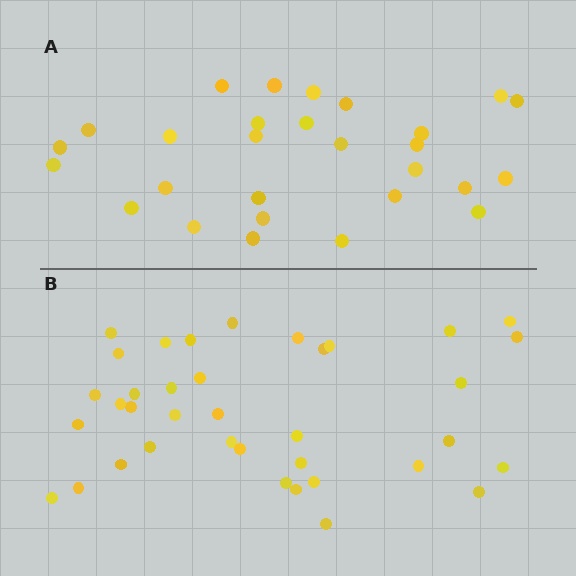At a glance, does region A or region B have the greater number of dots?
Region B (the bottom region) has more dots.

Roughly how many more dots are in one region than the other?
Region B has roughly 8 or so more dots than region A.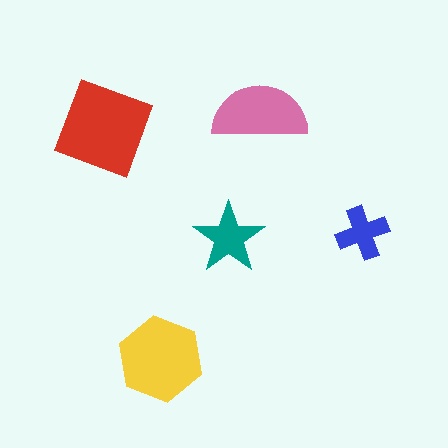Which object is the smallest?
The blue cross.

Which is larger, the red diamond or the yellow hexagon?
The red diamond.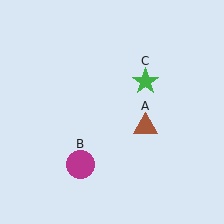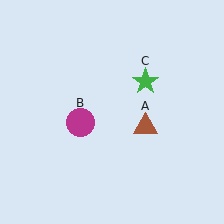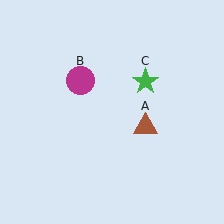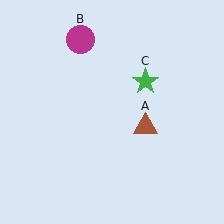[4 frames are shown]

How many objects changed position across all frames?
1 object changed position: magenta circle (object B).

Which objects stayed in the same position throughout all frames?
Brown triangle (object A) and green star (object C) remained stationary.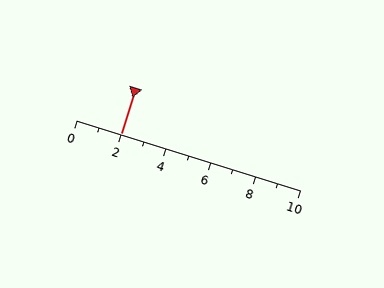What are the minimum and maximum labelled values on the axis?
The axis runs from 0 to 10.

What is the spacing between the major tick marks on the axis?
The major ticks are spaced 2 apart.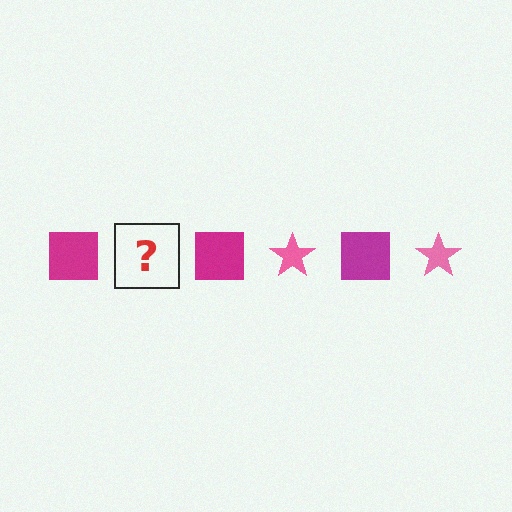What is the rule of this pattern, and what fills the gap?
The rule is that the pattern alternates between magenta square and pink star. The gap should be filled with a pink star.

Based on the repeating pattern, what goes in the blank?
The blank should be a pink star.